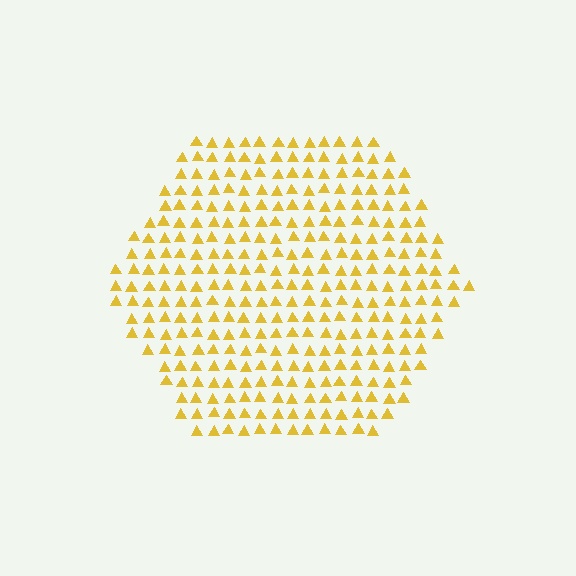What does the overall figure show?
The overall figure shows a hexagon.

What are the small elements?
The small elements are triangles.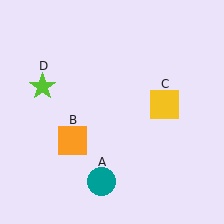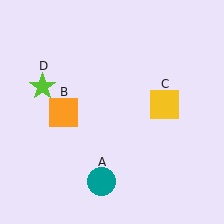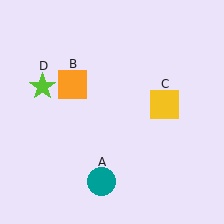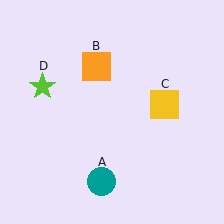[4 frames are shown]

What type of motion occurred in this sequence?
The orange square (object B) rotated clockwise around the center of the scene.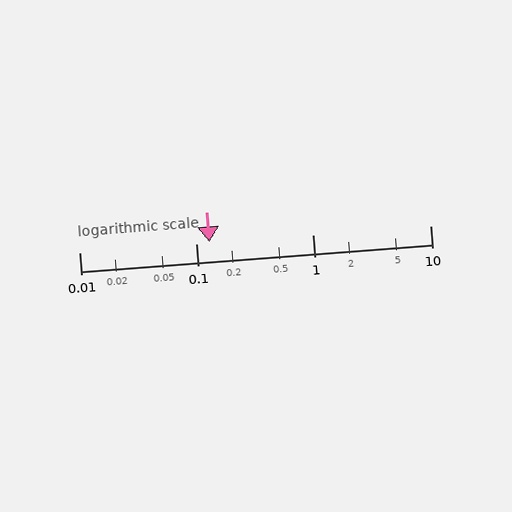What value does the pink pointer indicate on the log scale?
The pointer indicates approximately 0.13.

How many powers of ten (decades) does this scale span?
The scale spans 3 decades, from 0.01 to 10.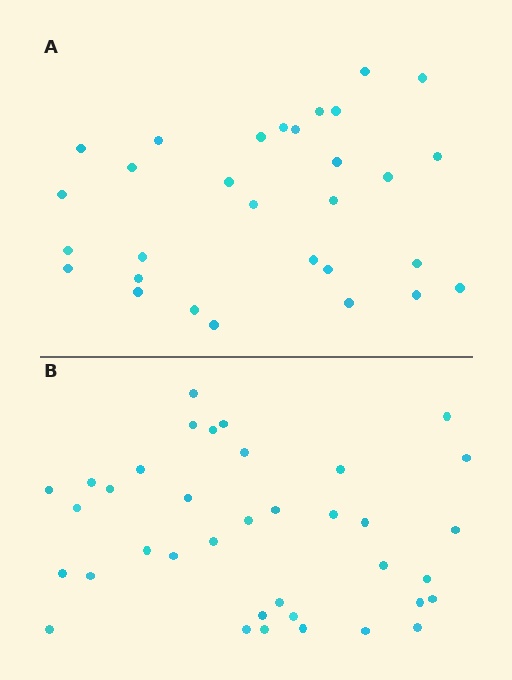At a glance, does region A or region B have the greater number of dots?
Region B (the bottom region) has more dots.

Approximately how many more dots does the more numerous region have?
Region B has roughly 8 or so more dots than region A.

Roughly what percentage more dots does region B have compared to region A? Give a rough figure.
About 25% more.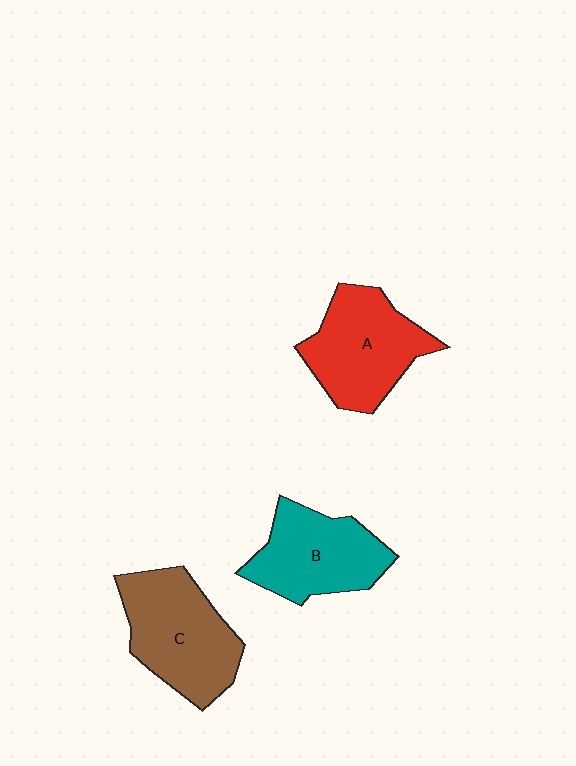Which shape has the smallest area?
Shape B (teal).